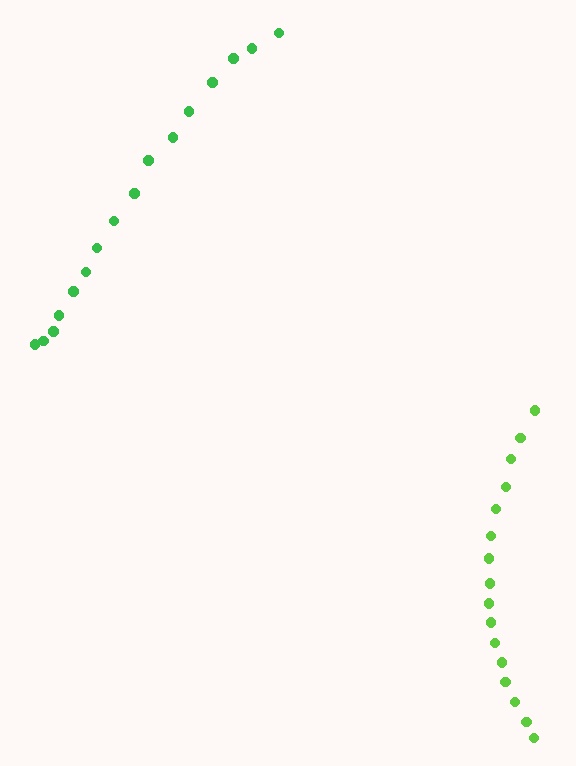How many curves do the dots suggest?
There are 2 distinct paths.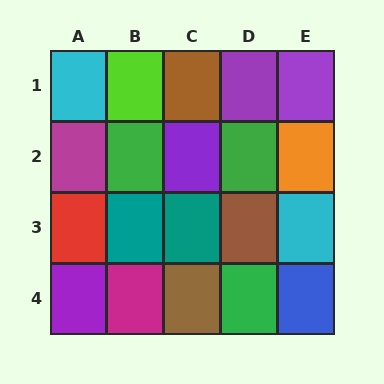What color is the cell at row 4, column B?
Magenta.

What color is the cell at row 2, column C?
Purple.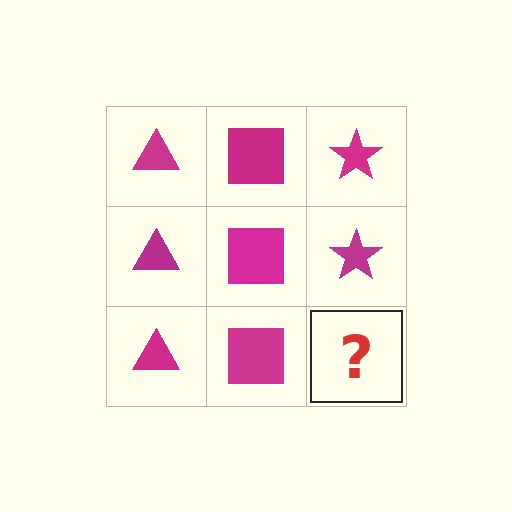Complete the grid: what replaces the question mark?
The question mark should be replaced with a magenta star.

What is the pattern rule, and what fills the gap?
The rule is that each column has a consistent shape. The gap should be filled with a magenta star.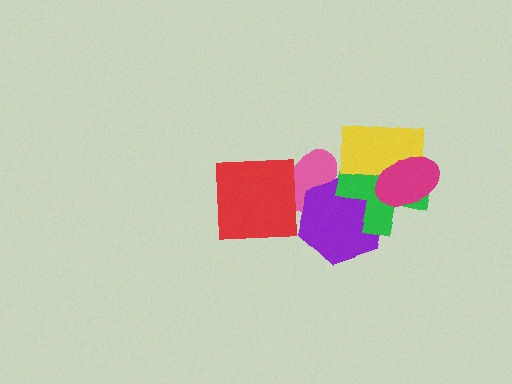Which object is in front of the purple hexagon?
The green cross is in front of the purple hexagon.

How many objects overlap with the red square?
1 object overlaps with the red square.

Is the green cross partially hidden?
Yes, it is partially covered by another shape.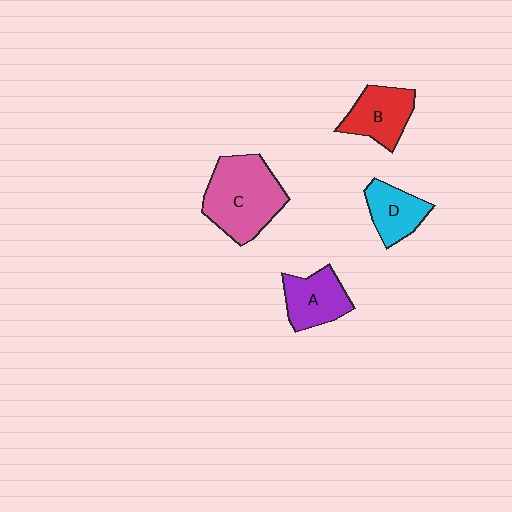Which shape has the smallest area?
Shape D (cyan).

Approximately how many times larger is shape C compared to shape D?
Approximately 1.9 times.